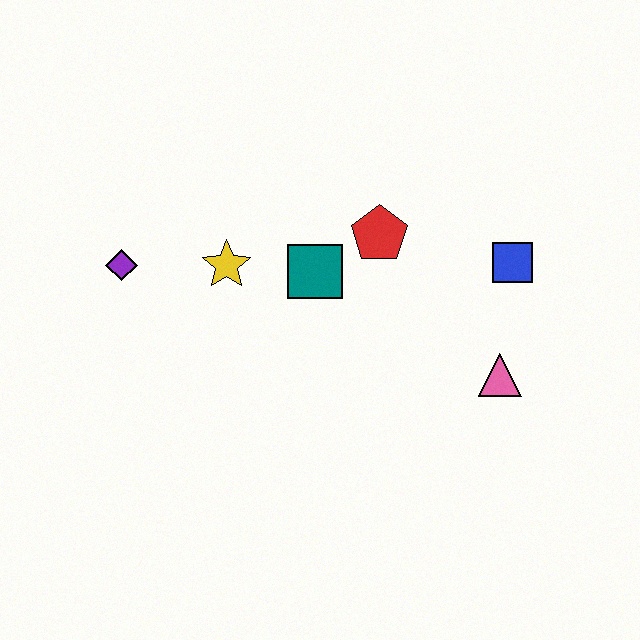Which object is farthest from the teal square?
The pink triangle is farthest from the teal square.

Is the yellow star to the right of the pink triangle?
No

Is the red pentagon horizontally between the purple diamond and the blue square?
Yes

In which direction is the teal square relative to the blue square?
The teal square is to the left of the blue square.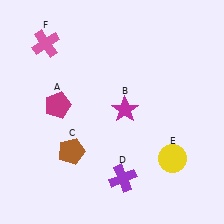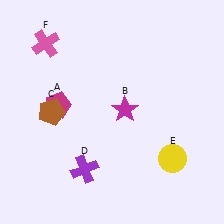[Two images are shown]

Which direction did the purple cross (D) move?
The purple cross (D) moved left.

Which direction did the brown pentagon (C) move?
The brown pentagon (C) moved up.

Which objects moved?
The objects that moved are: the brown pentagon (C), the purple cross (D).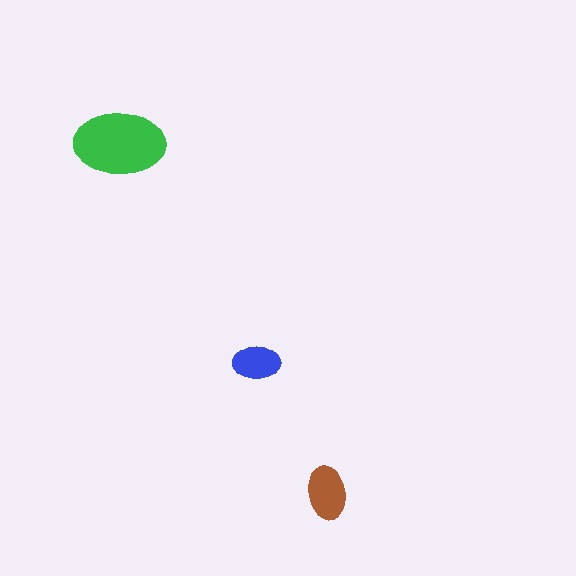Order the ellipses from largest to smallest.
the green one, the brown one, the blue one.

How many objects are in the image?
There are 3 objects in the image.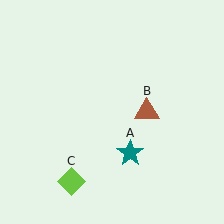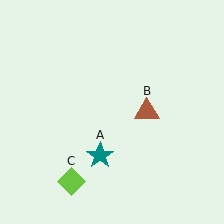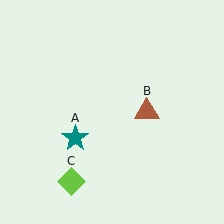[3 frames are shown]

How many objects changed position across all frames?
1 object changed position: teal star (object A).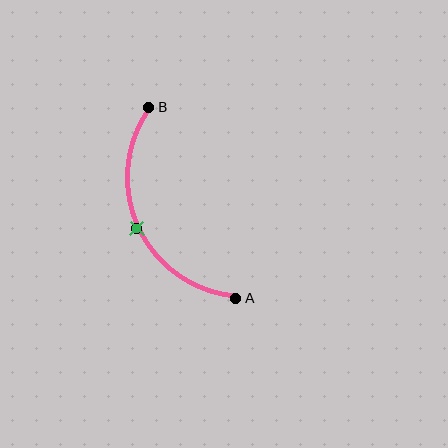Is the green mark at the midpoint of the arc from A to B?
Yes. The green mark lies on the arc at equal arc-length from both A and B — it is the arc midpoint.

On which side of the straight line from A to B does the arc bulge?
The arc bulges to the left of the straight line connecting A and B.